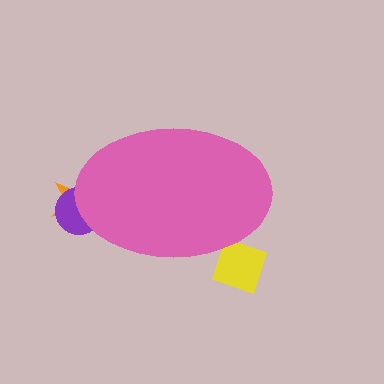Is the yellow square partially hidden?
Yes, the yellow square is partially hidden behind the pink ellipse.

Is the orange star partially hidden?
Yes, the orange star is partially hidden behind the pink ellipse.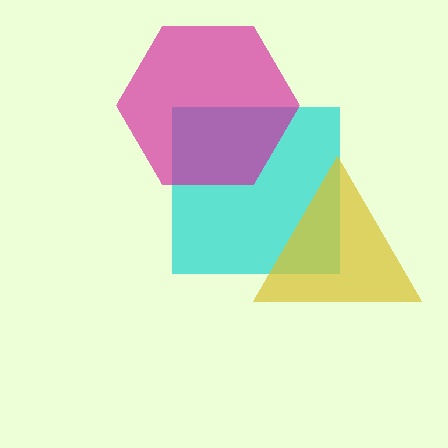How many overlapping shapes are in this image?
There are 3 overlapping shapes in the image.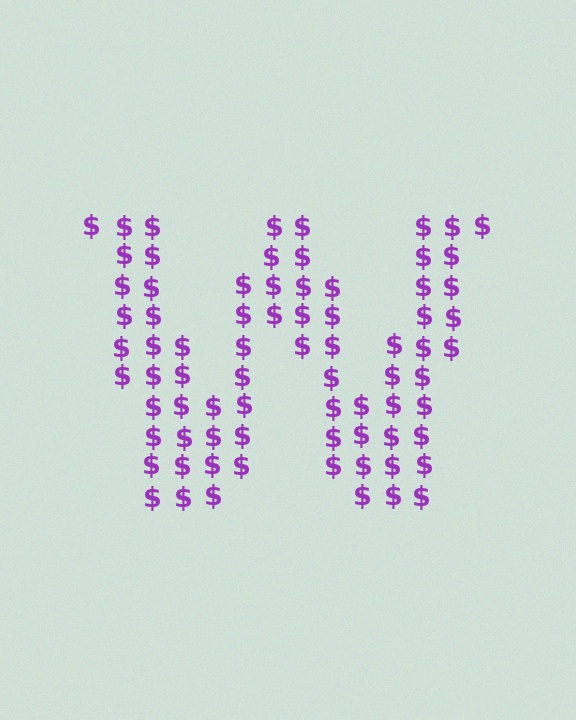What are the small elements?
The small elements are dollar signs.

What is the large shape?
The large shape is the letter W.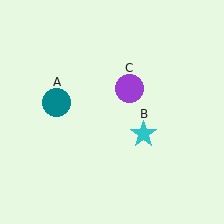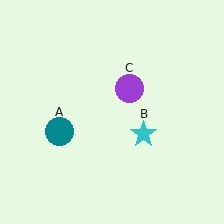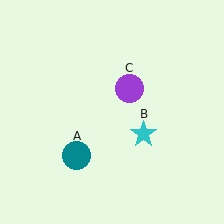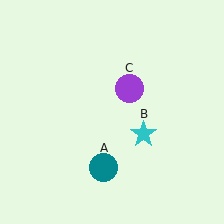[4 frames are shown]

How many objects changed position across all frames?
1 object changed position: teal circle (object A).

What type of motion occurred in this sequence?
The teal circle (object A) rotated counterclockwise around the center of the scene.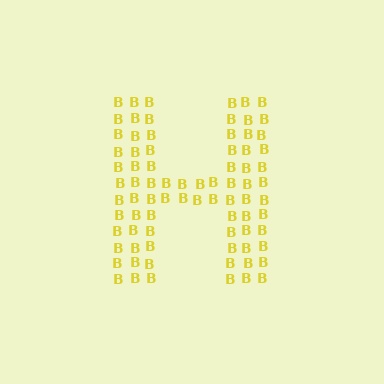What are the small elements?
The small elements are letter B's.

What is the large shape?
The large shape is the letter H.